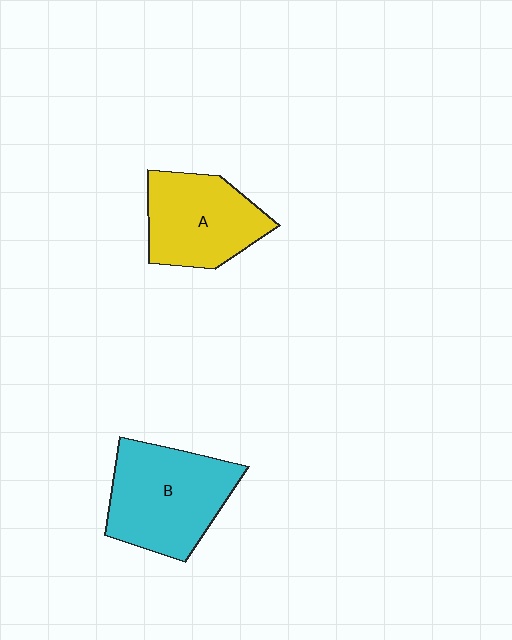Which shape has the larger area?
Shape B (cyan).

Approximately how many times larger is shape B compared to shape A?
Approximately 1.2 times.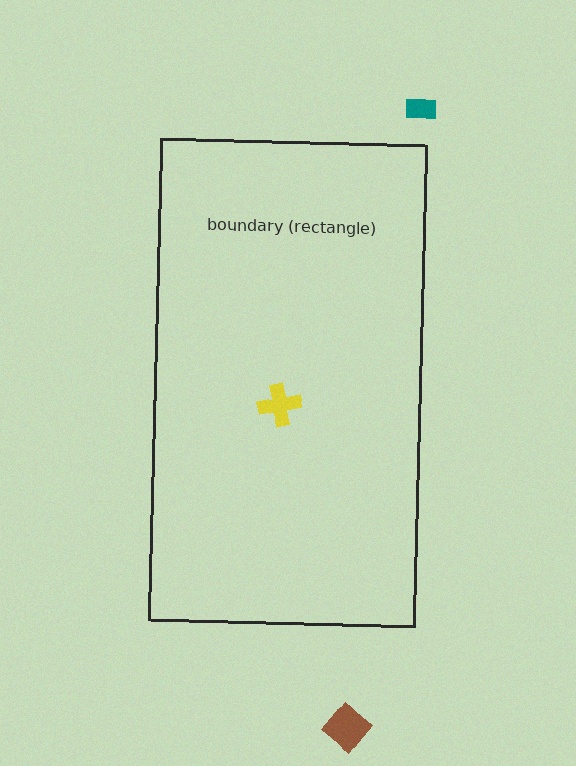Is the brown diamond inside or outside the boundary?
Outside.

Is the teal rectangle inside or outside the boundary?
Outside.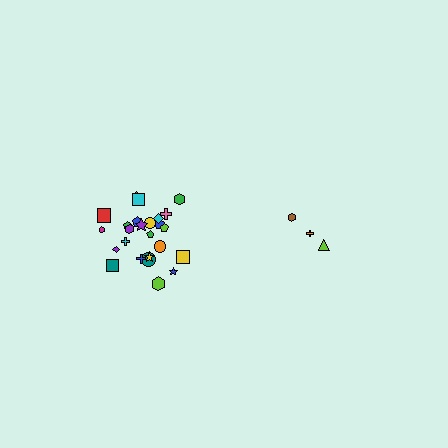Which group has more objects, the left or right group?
The left group.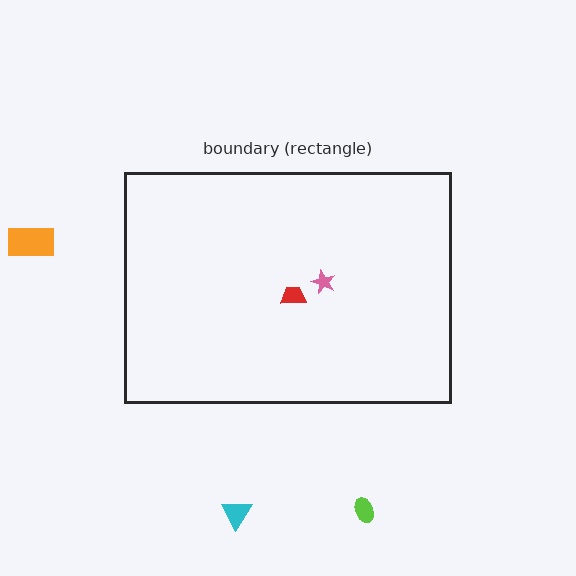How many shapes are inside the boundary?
2 inside, 3 outside.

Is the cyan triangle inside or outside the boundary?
Outside.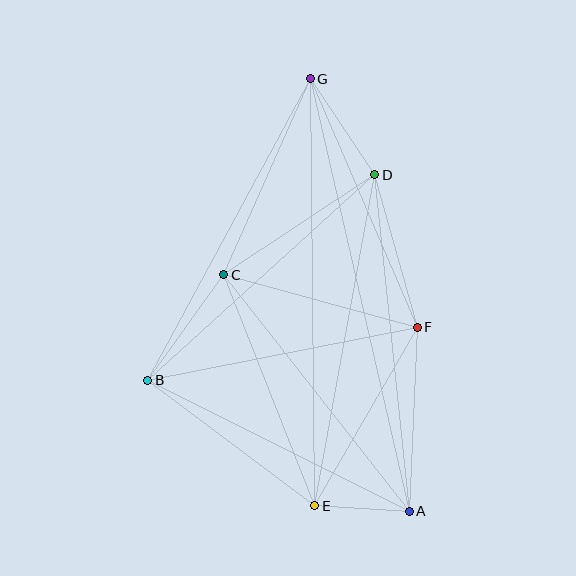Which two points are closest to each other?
Points A and E are closest to each other.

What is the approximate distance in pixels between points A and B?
The distance between A and B is approximately 292 pixels.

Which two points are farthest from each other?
Points A and G are farthest from each other.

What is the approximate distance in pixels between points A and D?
The distance between A and D is approximately 338 pixels.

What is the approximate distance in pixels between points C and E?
The distance between C and E is approximately 248 pixels.